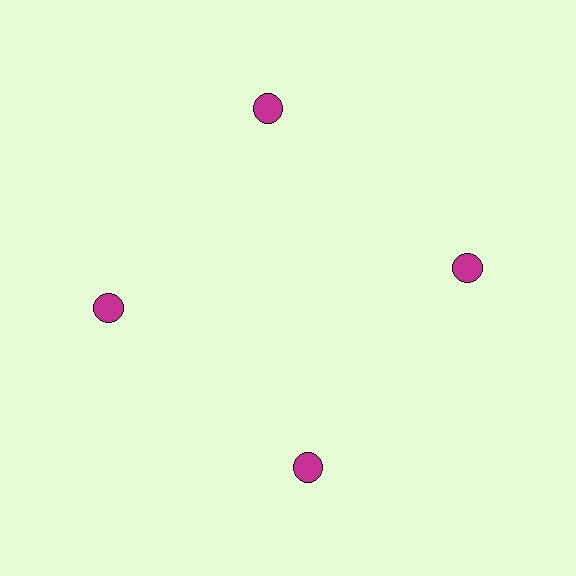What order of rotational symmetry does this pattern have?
This pattern has 4-fold rotational symmetry.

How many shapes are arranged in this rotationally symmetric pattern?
There are 4 shapes, arranged in 4 groups of 1.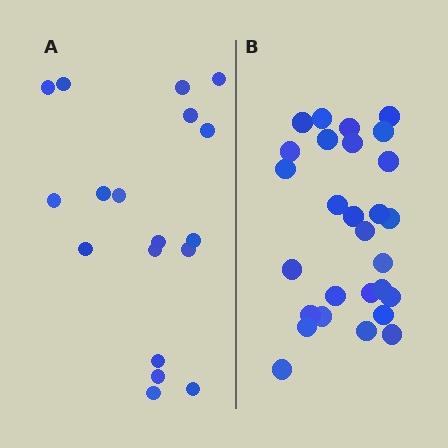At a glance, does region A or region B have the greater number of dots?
Region B (the right region) has more dots.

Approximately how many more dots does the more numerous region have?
Region B has roughly 10 or so more dots than region A.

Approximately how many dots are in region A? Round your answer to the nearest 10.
About 20 dots. (The exact count is 18, which rounds to 20.)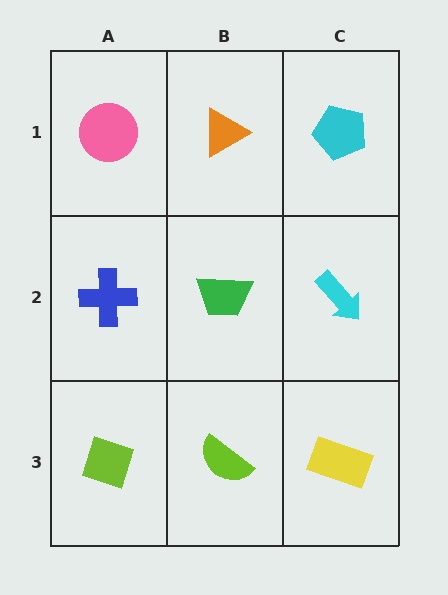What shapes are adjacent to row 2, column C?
A cyan pentagon (row 1, column C), a yellow rectangle (row 3, column C), a green trapezoid (row 2, column B).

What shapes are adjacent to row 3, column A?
A blue cross (row 2, column A), a lime semicircle (row 3, column B).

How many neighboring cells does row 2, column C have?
3.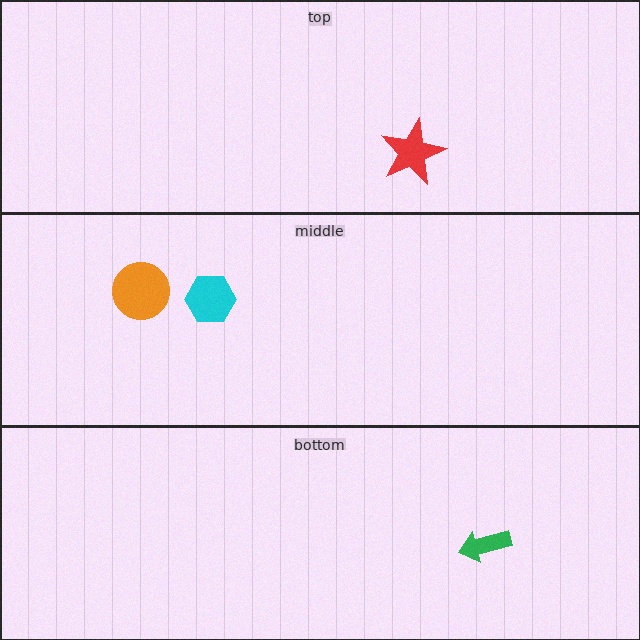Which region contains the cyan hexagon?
The middle region.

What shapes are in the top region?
The red star.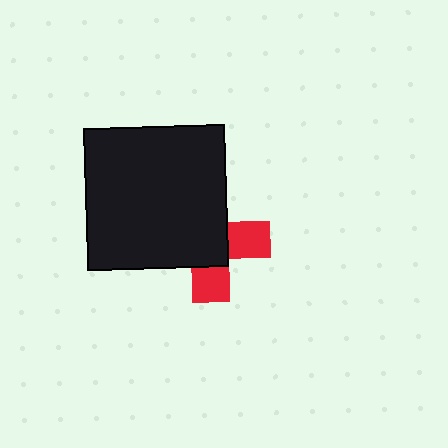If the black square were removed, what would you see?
You would see the complete red cross.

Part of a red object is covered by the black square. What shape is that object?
It is a cross.